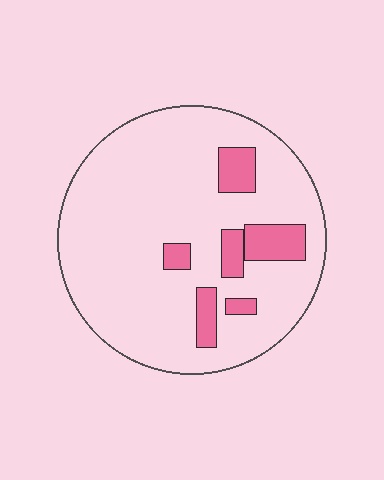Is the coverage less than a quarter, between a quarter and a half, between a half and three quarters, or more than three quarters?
Less than a quarter.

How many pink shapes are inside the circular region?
6.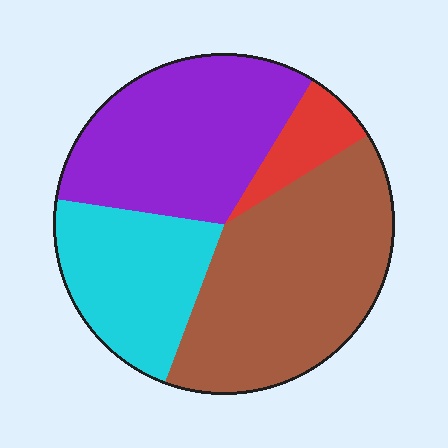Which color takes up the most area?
Brown, at roughly 40%.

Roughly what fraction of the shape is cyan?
Cyan covers about 20% of the shape.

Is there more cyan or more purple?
Purple.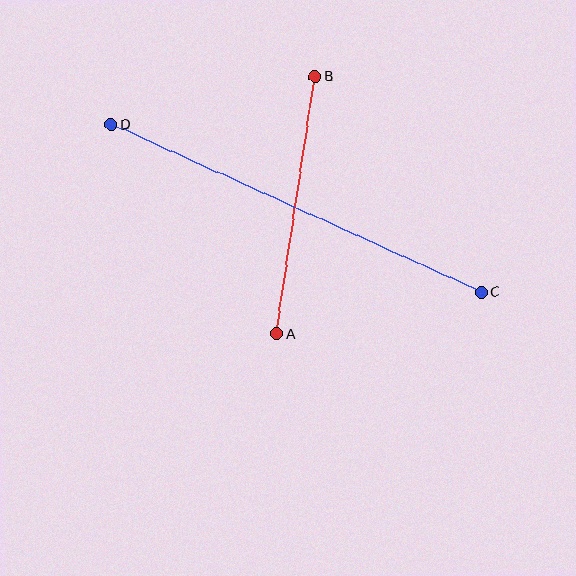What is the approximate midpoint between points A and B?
The midpoint is at approximately (296, 205) pixels.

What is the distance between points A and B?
The distance is approximately 260 pixels.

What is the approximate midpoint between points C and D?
The midpoint is at approximately (296, 208) pixels.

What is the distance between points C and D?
The distance is approximately 406 pixels.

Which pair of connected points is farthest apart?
Points C and D are farthest apart.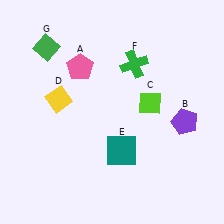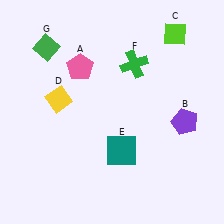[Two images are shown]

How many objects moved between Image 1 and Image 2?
1 object moved between the two images.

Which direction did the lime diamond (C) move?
The lime diamond (C) moved up.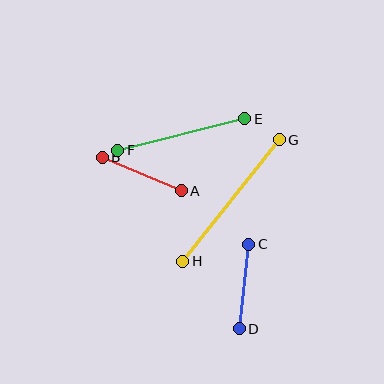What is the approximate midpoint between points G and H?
The midpoint is at approximately (231, 200) pixels.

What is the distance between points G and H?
The distance is approximately 155 pixels.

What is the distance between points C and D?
The distance is approximately 85 pixels.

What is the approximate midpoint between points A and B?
The midpoint is at approximately (142, 174) pixels.